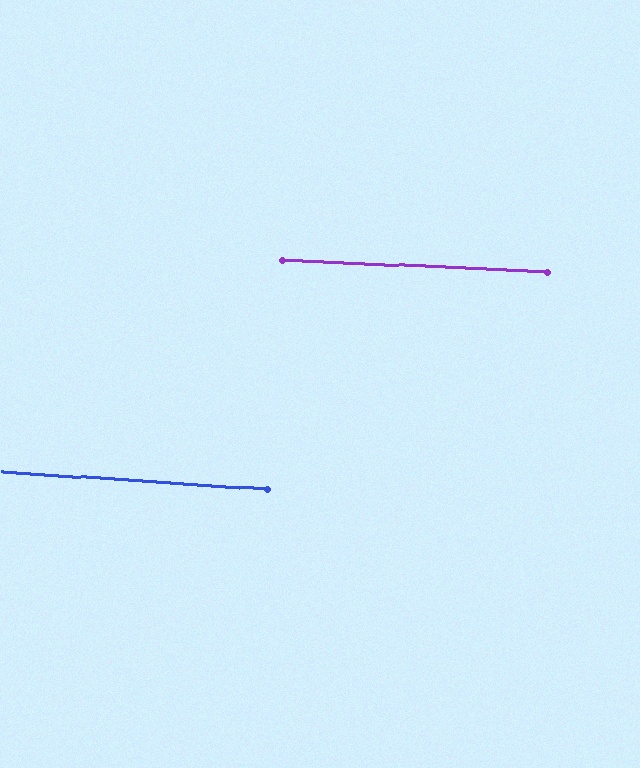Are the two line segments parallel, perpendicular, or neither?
Parallel — their directions differ by only 1.4°.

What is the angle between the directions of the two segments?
Approximately 1 degree.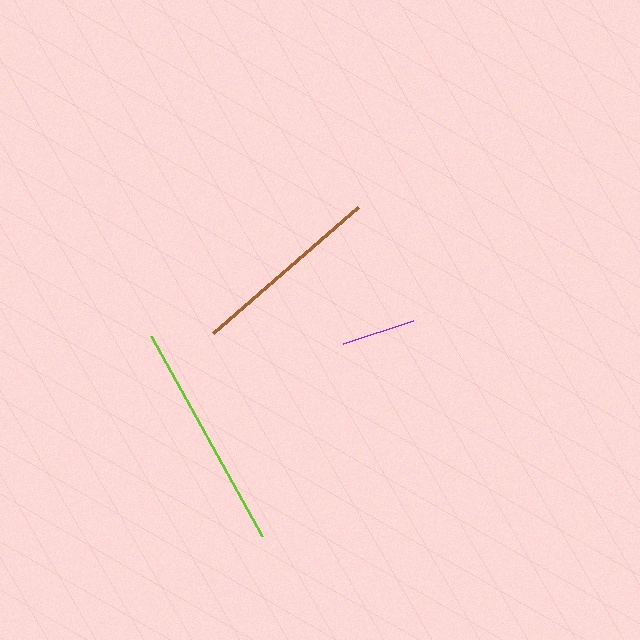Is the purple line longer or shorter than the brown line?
The brown line is longer than the purple line.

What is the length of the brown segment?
The brown segment is approximately 192 pixels long.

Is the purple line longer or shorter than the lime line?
The lime line is longer than the purple line.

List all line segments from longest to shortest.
From longest to shortest: lime, brown, purple.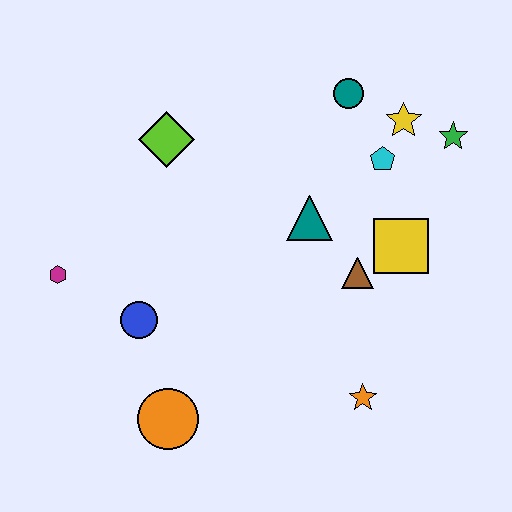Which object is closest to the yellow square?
The brown triangle is closest to the yellow square.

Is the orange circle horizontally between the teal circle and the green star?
No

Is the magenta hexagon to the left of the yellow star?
Yes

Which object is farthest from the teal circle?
The orange circle is farthest from the teal circle.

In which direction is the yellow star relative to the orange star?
The yellow star is above the orange star.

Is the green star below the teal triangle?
No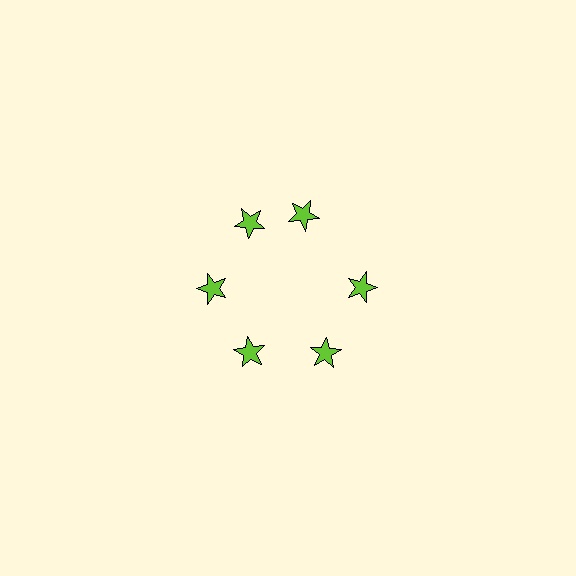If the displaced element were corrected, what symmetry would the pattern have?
It would have 6-fold rotational symmetry — the pattern would map onto itself every 60 degrees.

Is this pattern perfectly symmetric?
No. The 6 lime stars are arranged in a ring, but one element near the 1 o'clock position is rotated out of alignment along the ring, breaking the 6-fold rotational symmetry.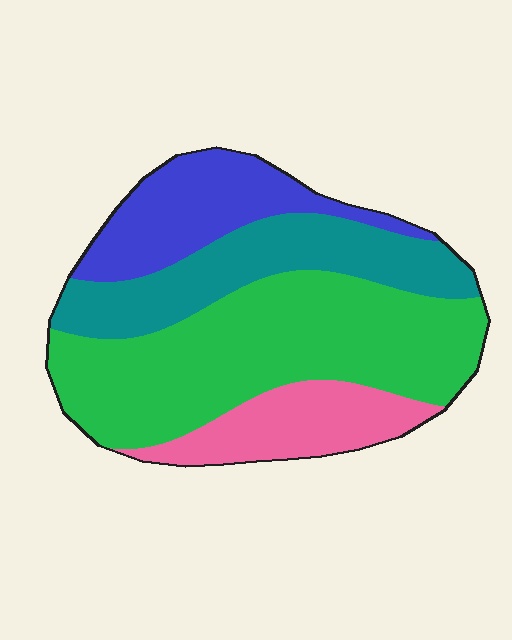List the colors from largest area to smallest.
From largest to smallest: green, teal, blue, pink.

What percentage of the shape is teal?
Teal takes up less than a quarter of the shape.